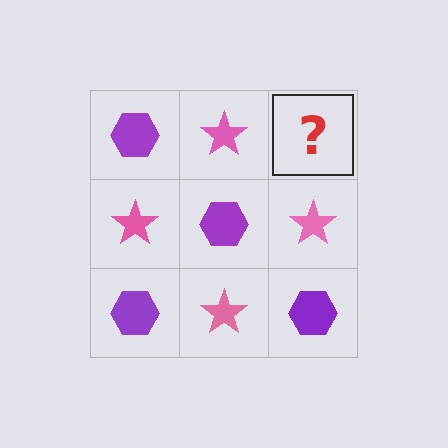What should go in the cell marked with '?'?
The missing cell should contain a purple hexagon.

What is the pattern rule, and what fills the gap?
The rule is that it alternates purple hexagon and pink star in a checkerboard pattern. The gap should be filled with a purple hexagon.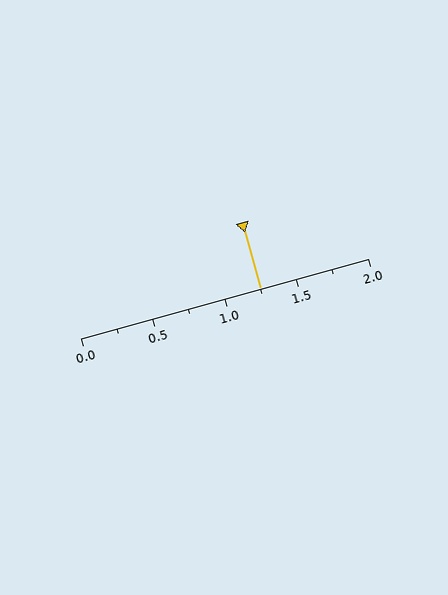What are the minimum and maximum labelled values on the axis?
The axis runs from 0.0 to 2.0.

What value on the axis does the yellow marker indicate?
The marker indicates approximately 1.25.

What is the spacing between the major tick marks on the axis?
The major ticks are spaced 0.5 apart.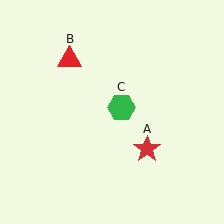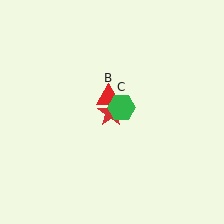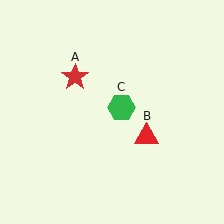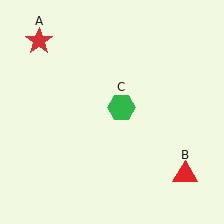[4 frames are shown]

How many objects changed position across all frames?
2 objects changed position: red star (object A), red triangle (object B).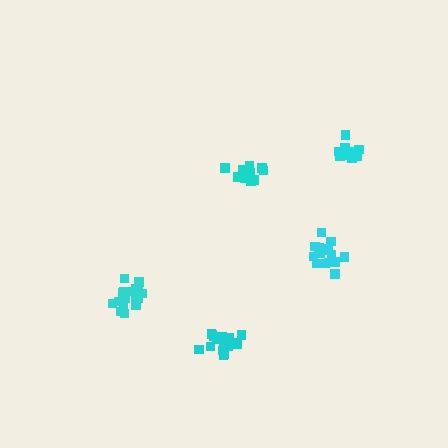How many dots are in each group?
Group 1: 12 dots, Group 2: 18 dots, Group 3: 13 dots, Group 4: 17 dots, Group 5: 17 dots (77 total).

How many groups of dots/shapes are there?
There are 5 groups.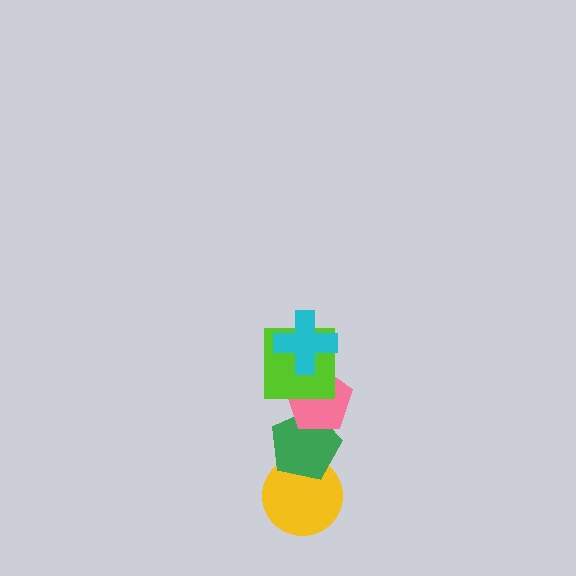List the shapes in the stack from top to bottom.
From top to bottom: the cyan cross, the lime square, the pink pentagon, the green pentagon, the yellow circle.